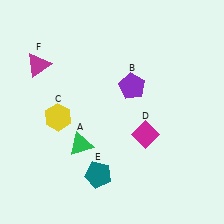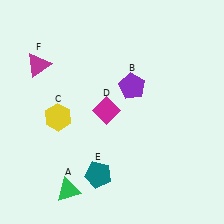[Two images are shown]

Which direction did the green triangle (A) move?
The green triangle (A) moved down.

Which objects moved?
The objects that moved are: the green triangle (A), the magenta diamond (D).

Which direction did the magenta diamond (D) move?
The magenta diamond (D) moved left.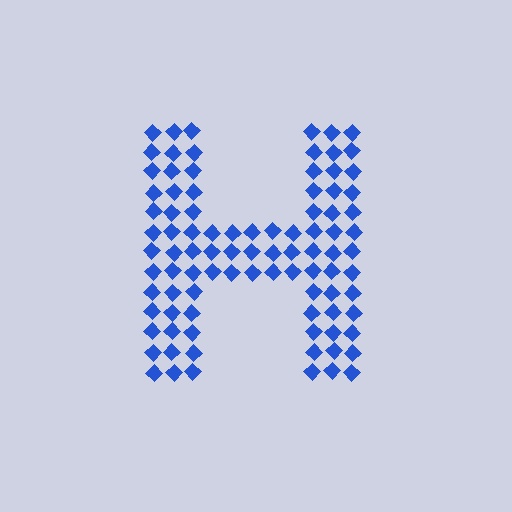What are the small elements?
The small elements are diamonds.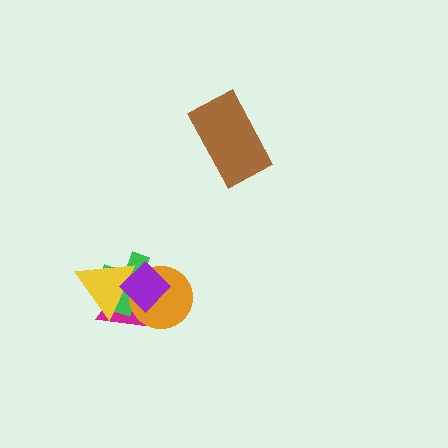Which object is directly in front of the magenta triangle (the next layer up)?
The green cross is directly in front of the magenta triangle.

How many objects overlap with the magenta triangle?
4 objects overlap with the magenta triangle.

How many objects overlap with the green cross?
4 objects overlap with the green cross.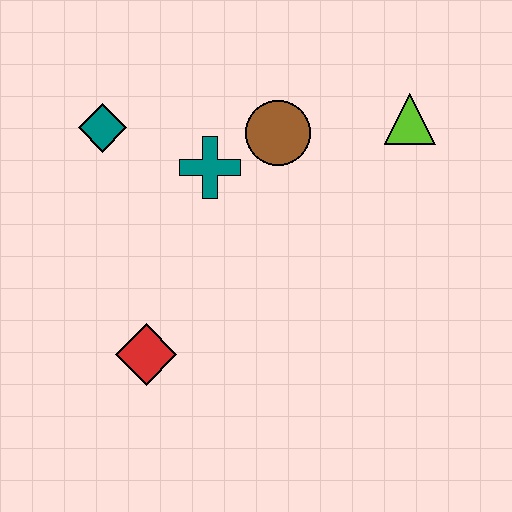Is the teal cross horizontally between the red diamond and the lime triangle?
Yes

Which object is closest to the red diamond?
The teal cross is closest to the red diamond.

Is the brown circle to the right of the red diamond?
Yes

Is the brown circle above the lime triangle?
No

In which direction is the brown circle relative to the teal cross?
The brown circle is to the right of the teal cross.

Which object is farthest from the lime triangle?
The red diamond is farthest from the lime triangle.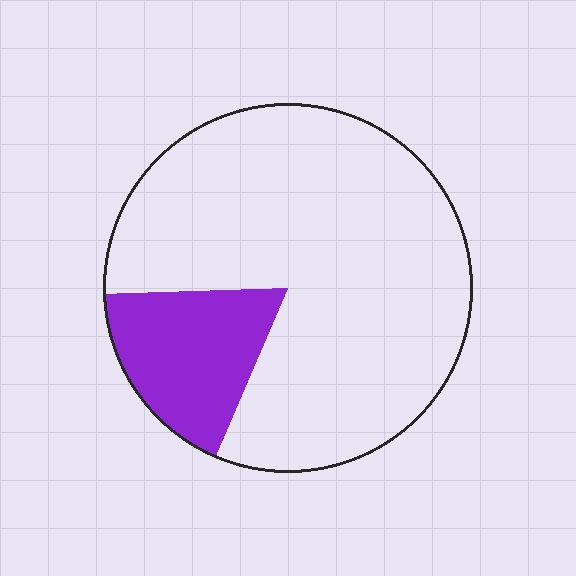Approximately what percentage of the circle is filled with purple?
Approximately 20%.